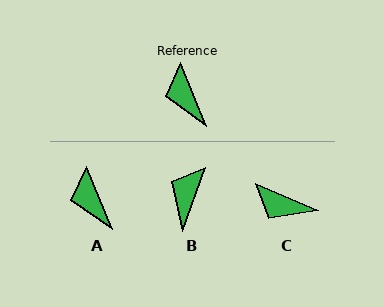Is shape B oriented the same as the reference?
No, it is off by about 43 degrees.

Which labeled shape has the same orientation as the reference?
A.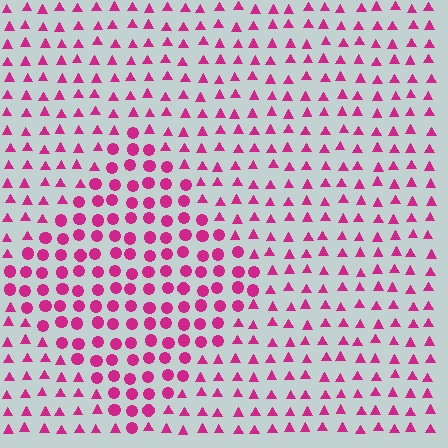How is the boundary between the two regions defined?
The boundary is defined by a change in element shape: circles inside vs. triangles outside. All elements share the same color and spacing.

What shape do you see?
I see a diamond.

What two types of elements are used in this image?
The image uses circles inside the diamond region and triangles outside it.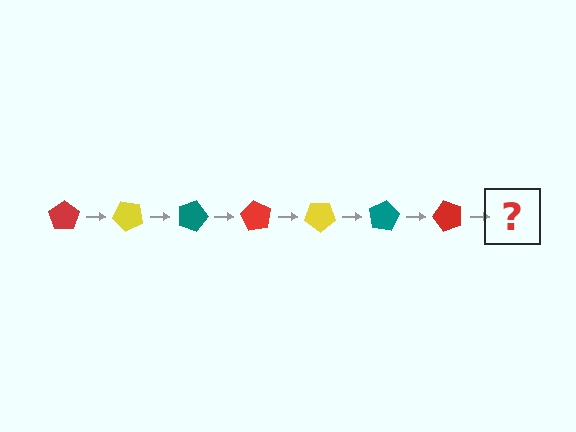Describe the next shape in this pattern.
It should be a yellow pentagon, rotated 315 degrees from the start.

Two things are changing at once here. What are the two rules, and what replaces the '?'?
The two rules are that it rotates 45 degrees each step and the color cycles through red, yellow, and teal. The '?' should be a yellow pentagon, rotated 315 degrees from the start.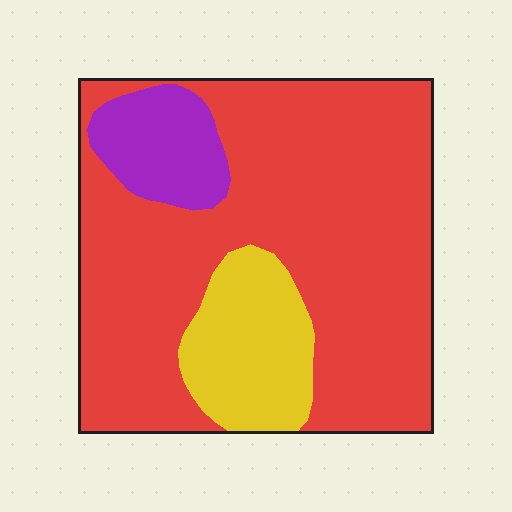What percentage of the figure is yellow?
Yellow takes up about one sixth (1/6) of the figure.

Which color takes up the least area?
Purple, at roughly 10%.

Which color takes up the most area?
Red, at roughly 75%.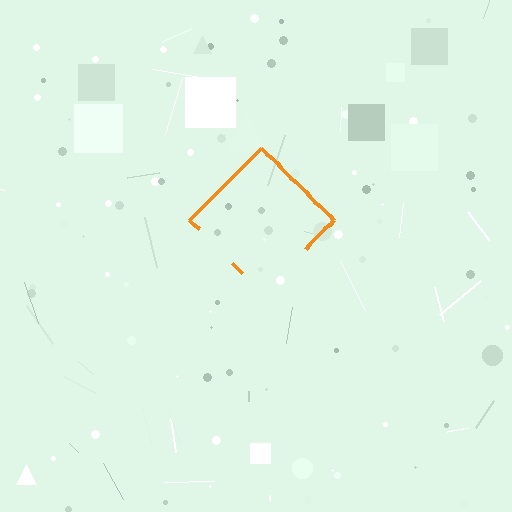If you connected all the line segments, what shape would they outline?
They would outline a diamond.